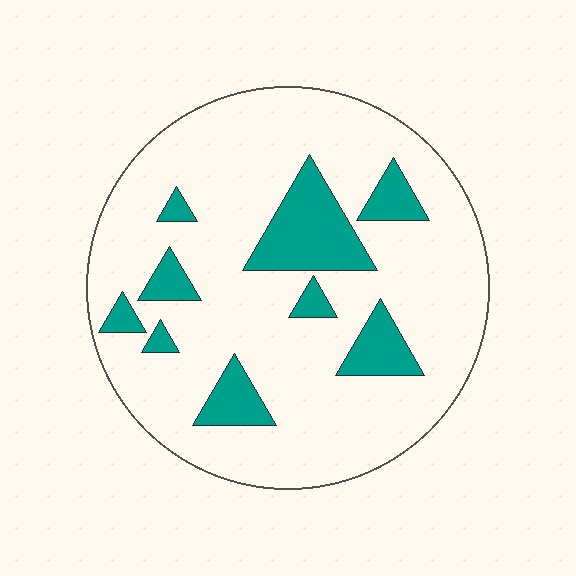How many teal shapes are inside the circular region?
9.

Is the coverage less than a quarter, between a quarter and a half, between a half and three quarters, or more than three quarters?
Less than a quarter.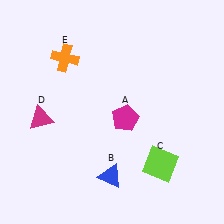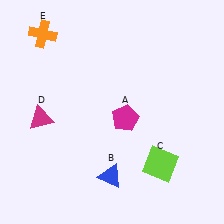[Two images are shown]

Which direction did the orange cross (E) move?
The orange cross (E) moved up.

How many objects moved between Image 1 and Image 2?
1 object moved between the two images.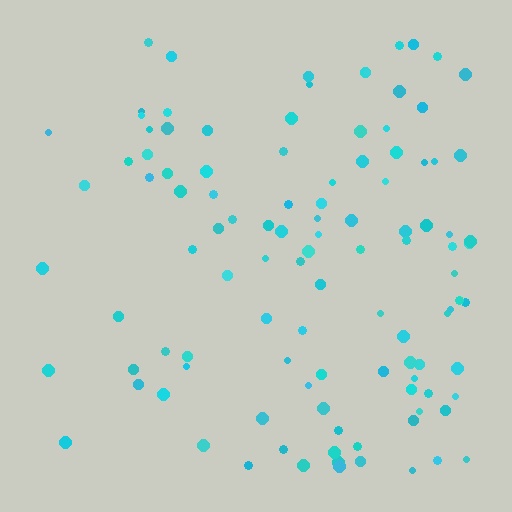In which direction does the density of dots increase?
From left to right, with the right side densest.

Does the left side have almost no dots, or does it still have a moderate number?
Still a moderate number, just noticeably fewer than the right.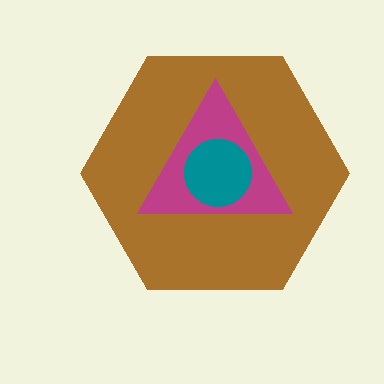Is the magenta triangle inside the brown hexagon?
Yes.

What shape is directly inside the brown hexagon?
The magenta triangle.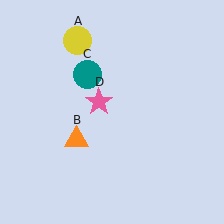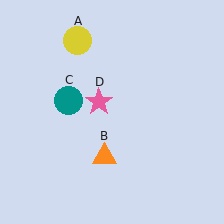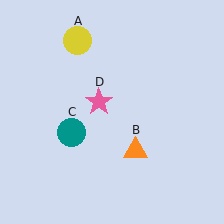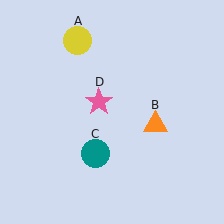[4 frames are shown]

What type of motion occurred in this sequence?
The orange triangle (object B), teal circle (object C) rotated counterclockwise around the center of the scene.